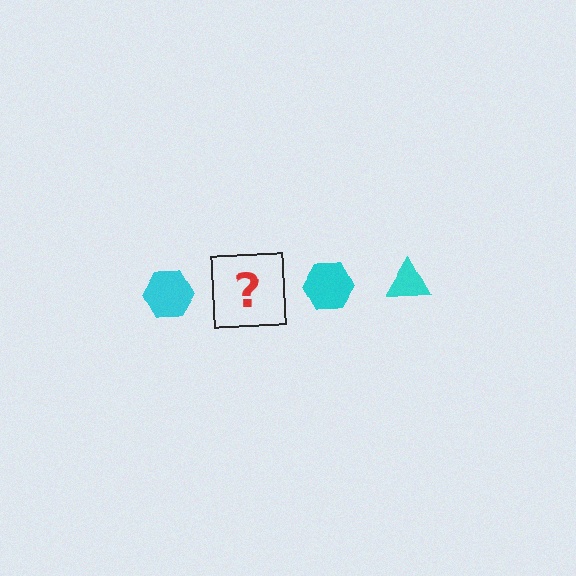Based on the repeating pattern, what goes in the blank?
The blank should be a cyan triangle.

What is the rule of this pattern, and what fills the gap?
The rule is that the pattern cycles through hexagon, triangle shapes in cyan. The gap should be filled with a cyan triangle.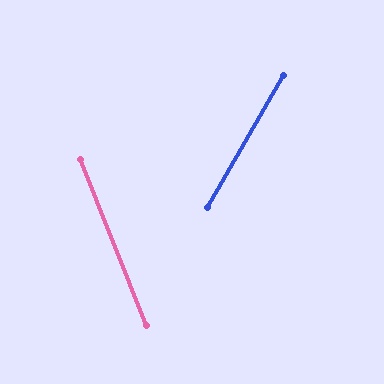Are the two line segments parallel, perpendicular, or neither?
Neither parallel nor perpendicular — they differ by about 52°.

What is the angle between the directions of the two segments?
Approximately 52 degrees.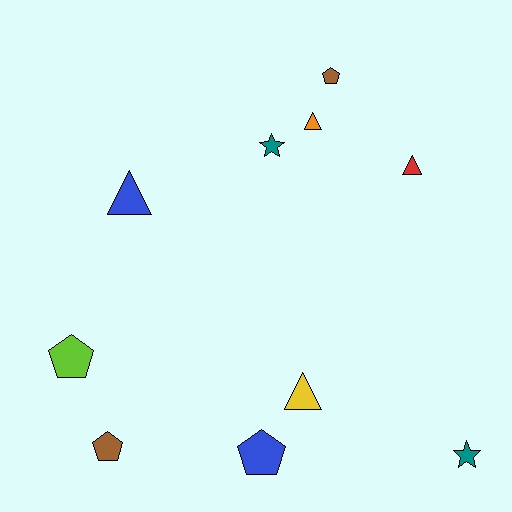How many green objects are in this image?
There are no green objects.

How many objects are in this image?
There are 10 objects.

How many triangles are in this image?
There are 4 triangles.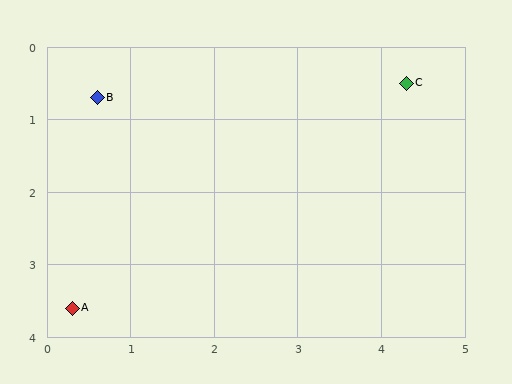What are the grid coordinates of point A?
Point A is at approximately (0.3, 3.6).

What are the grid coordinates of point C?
Point C is at approximately (4.3, 0.5).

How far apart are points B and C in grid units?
Points B and C are about 3.7 grid units apart.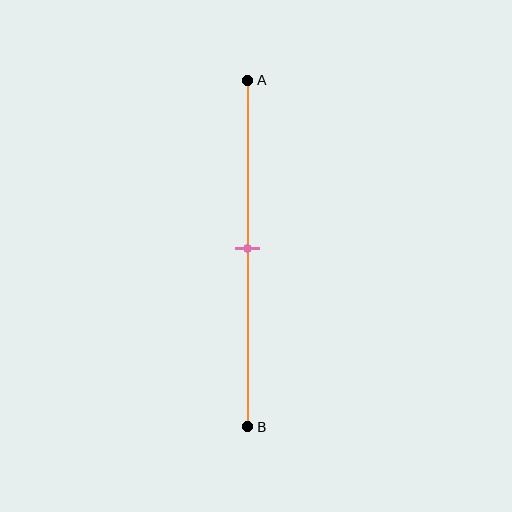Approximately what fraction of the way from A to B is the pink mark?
The pink mark is approximately 50% of the way from A to B.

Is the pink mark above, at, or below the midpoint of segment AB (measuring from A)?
The pink mark is approximately at the midpoint of segment AB.